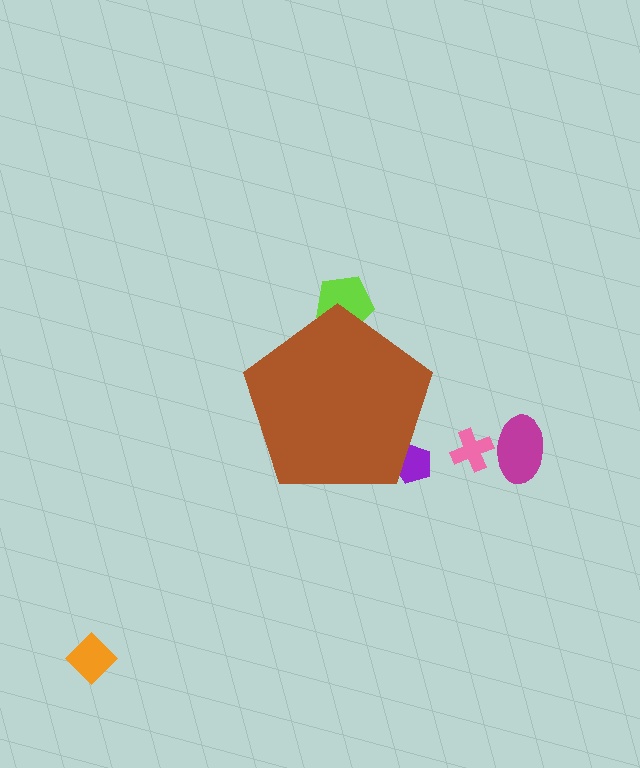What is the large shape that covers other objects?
A brown pentagon.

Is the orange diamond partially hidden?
No, the orange diamond is fully visible.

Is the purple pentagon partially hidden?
Yes, the purple pentagon is partially hidden behind the brown pentagon.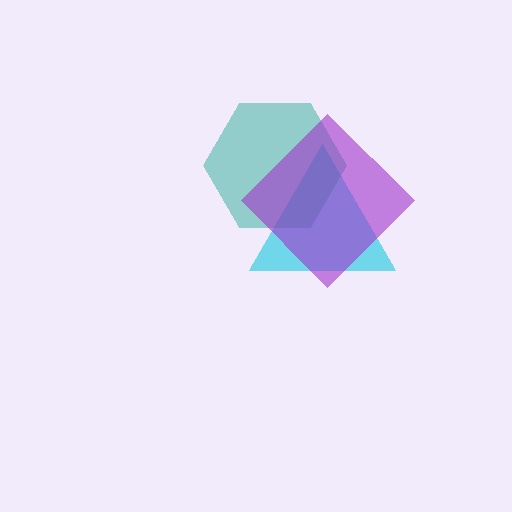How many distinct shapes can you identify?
There are 3 distinct shapes: a cyan triangle, a teal hexagon, a purple diamond.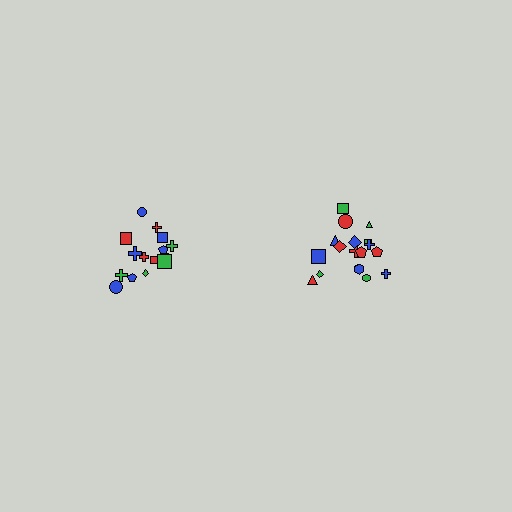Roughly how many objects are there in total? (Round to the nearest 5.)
Roughly 35 objects in total.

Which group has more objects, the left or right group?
The right group.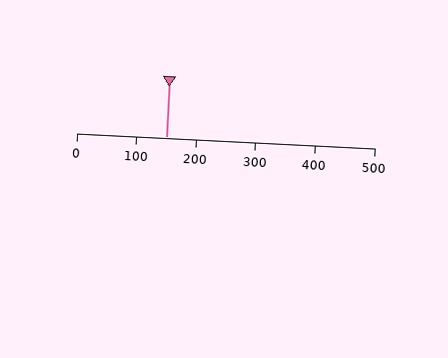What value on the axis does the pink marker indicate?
The marker indicates approximately 150.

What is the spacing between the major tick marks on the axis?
The major ticks are spaced 100 apart.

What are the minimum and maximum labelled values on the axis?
The axis runs from 0 to 500.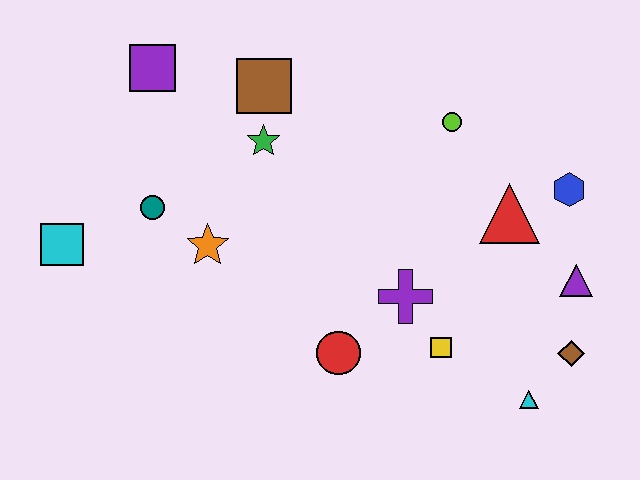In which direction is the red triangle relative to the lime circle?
The red triangle is below the lime circle.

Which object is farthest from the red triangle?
The cyan square is farthest from the red triangle.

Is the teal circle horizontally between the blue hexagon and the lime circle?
No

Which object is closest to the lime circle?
The red triangle is closest to the lime circle.